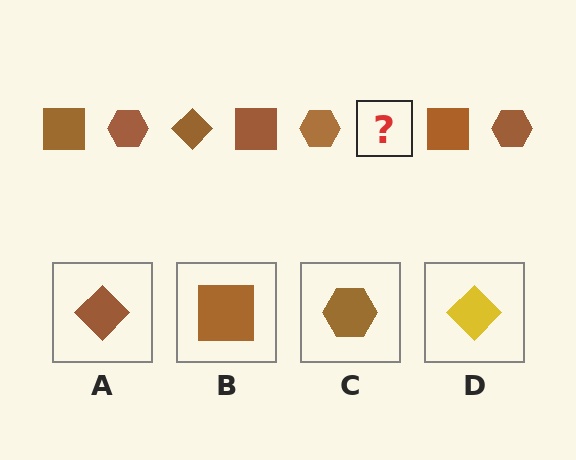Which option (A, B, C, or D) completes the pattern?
A.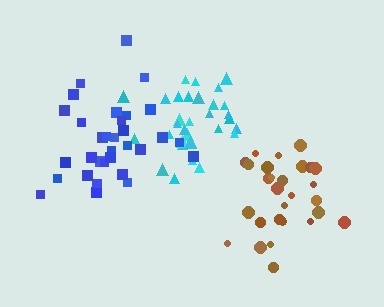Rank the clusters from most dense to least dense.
cyan, brown, blue.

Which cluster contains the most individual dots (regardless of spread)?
Cyan (33).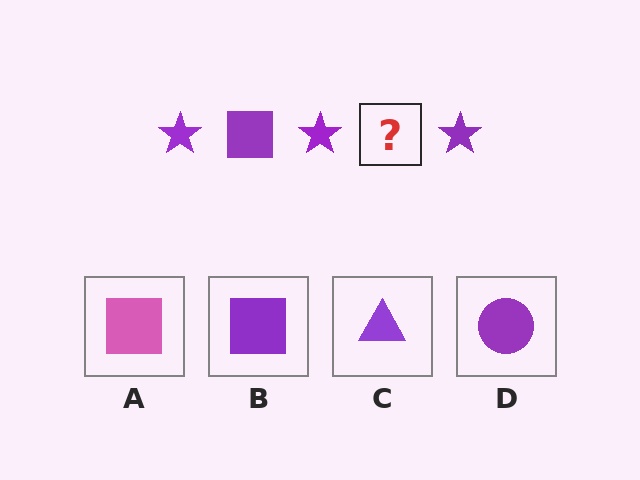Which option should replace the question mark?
Option B.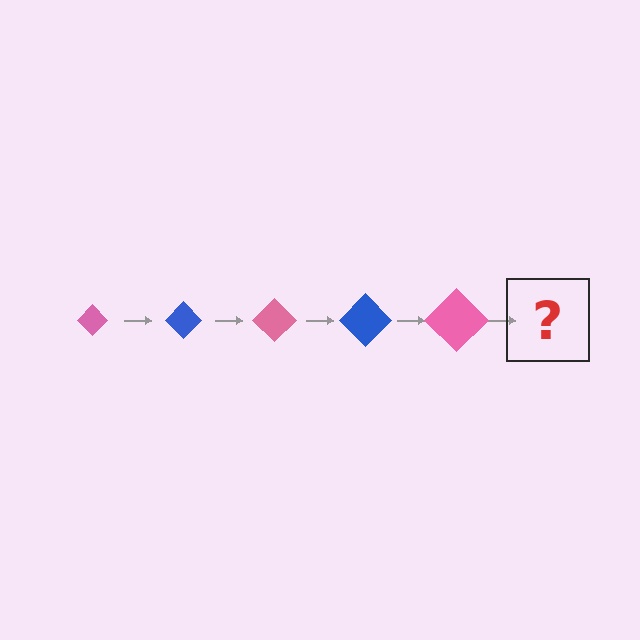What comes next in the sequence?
The next element should be a blue diamond, larger than the previous one.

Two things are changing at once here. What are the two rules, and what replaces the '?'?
The two rules are that the diamond grows larger each step and the color cycles through pink and blue. The '?' should be a blue diamond, larger than the previous one.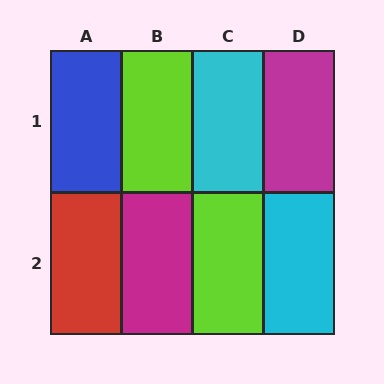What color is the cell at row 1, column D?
Magenta.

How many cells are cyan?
2 cells are cyan.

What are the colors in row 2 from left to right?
Red, magenta, lime, cyan.